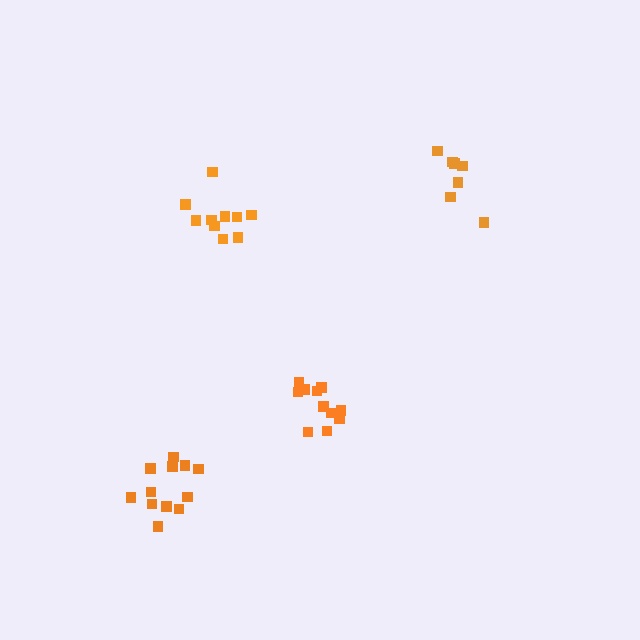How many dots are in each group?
Group 1: 7 dots, Group 2: 10 dots, Group 3: 11 dots, Group 4: 12 dots (40 total).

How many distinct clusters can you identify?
There are 4 distinct clusters.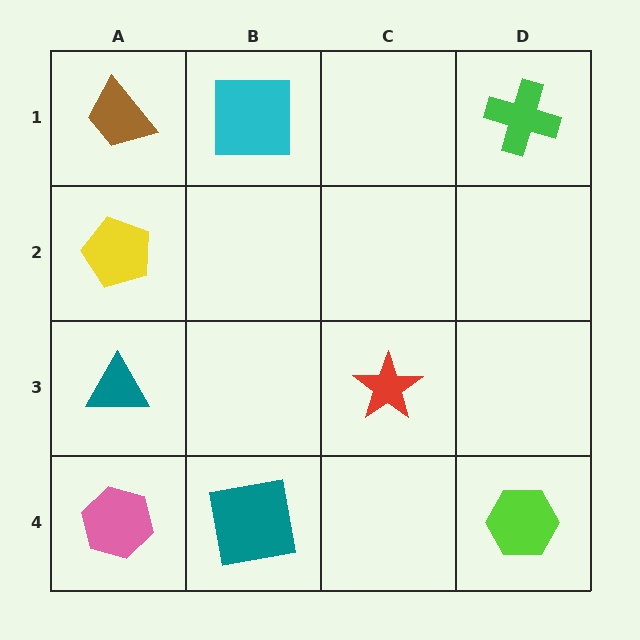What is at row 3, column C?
A red star.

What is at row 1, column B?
A cyan square.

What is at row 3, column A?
A teal triangle.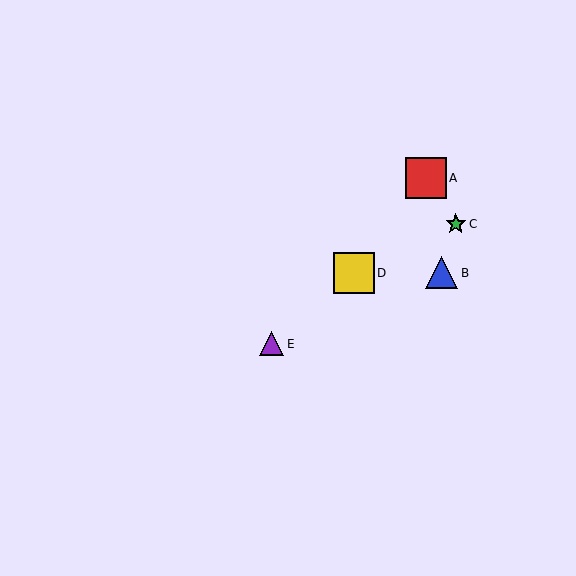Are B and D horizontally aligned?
Yes, both are at y≈273.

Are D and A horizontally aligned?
No, D is at y≈273 and A is at y≈178.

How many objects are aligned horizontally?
2 objects (B, D) are aligned horizontally.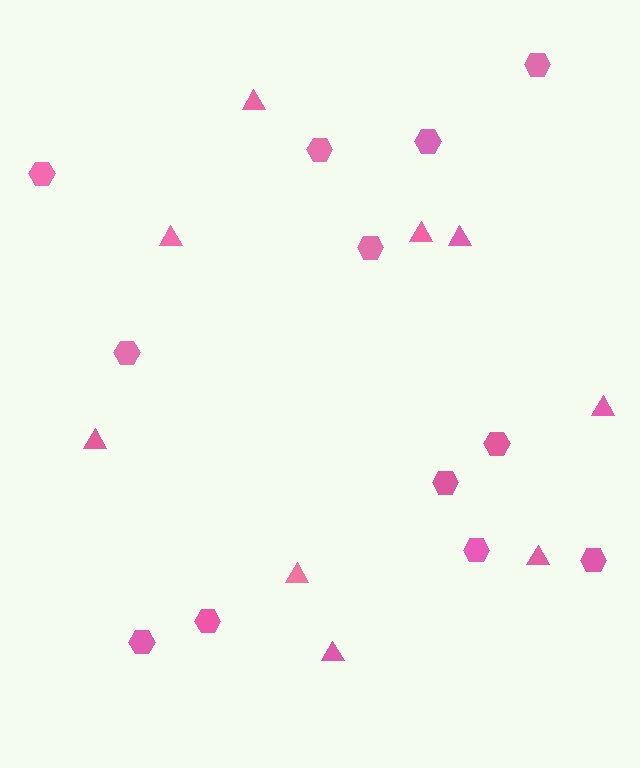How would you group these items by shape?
There are 2 groups: one group of hexagons (12) and one group of triangles (9).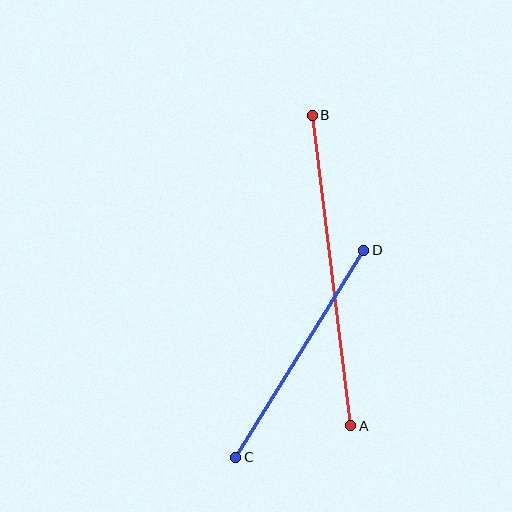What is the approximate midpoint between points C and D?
The midpoint is at approximately (300, 354) pixels.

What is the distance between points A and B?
The distance is approximately 313 pixels.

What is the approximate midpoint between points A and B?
The midpoint is at approximately (331, 271) pixels.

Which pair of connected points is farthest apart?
Points A and B are farthest apart.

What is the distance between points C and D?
The distance is approximately 243 pixels.